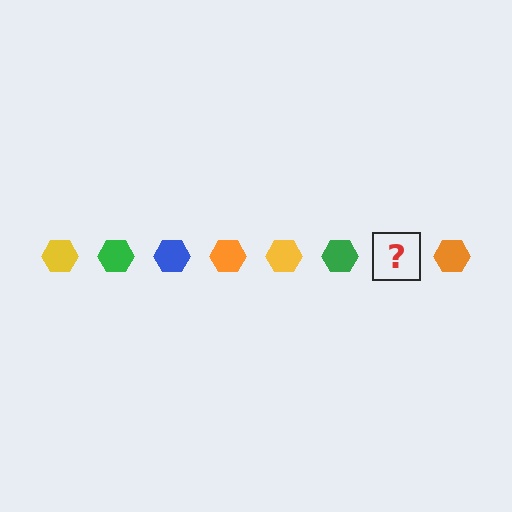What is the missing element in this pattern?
The missing element is a blue hexagon.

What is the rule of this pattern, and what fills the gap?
The rule is that the pattern cycles through yellow, green, blue, orange hexagons. The gap should be filled with a blue hexagon.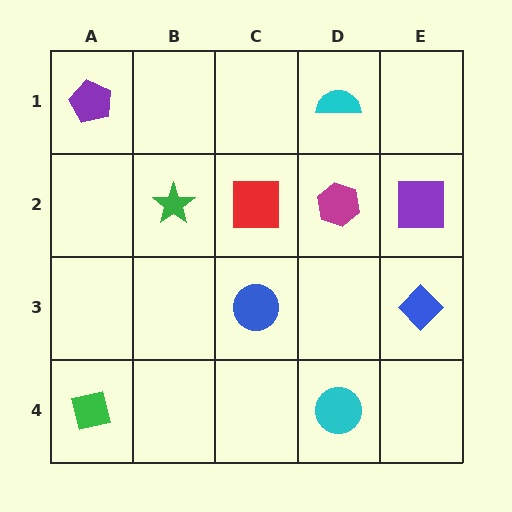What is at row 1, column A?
A purple pentagon.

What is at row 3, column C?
A blue circle.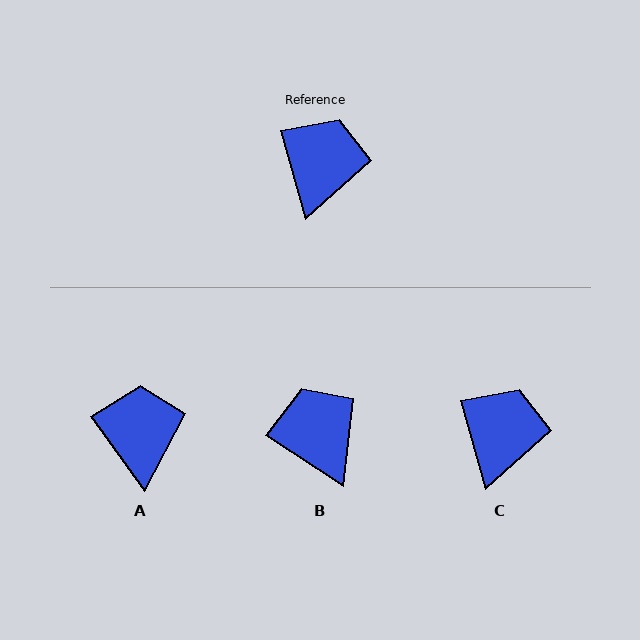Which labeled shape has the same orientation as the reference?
C.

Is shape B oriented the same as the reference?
No, it is off by about 41 degrees.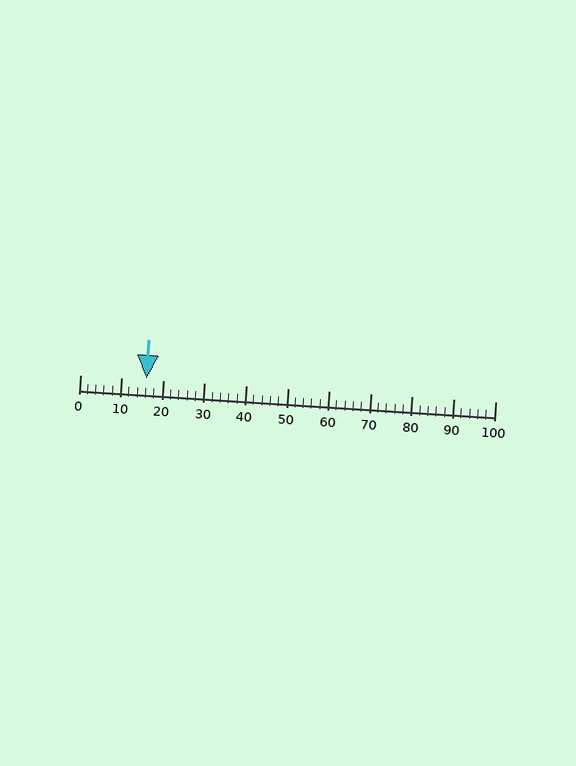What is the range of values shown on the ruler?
The ruler shows values from 0 to 100.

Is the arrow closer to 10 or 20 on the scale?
The arrow is closer to 20.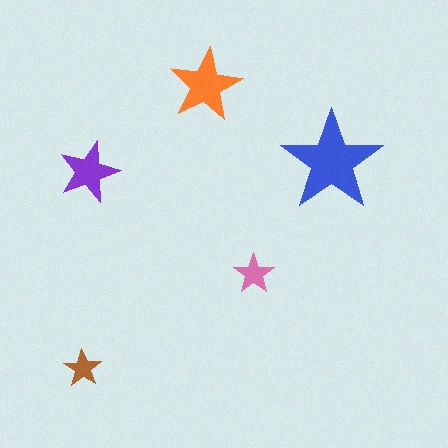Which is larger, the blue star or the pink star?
The blue one.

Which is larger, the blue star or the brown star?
The blue one.